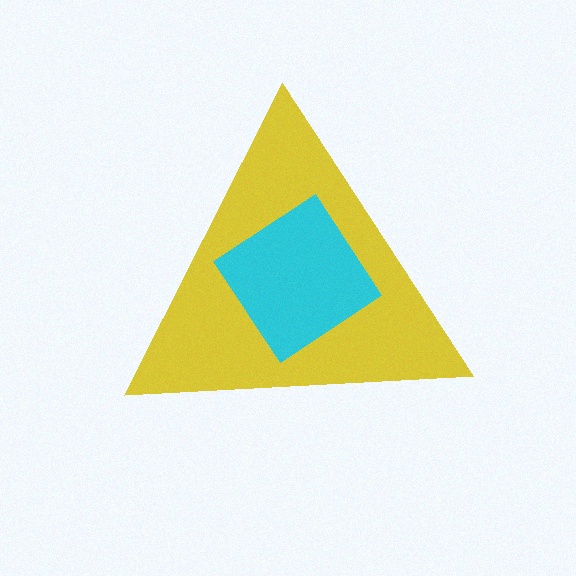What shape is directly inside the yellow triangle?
The cyan diamond.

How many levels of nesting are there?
2.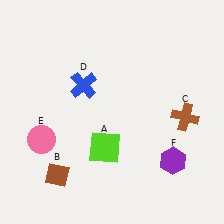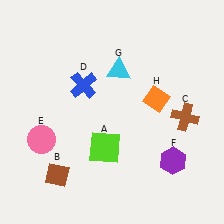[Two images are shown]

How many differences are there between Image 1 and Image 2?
There are 2 differences between the two images.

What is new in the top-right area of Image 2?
An orange diamond (H) was added in the top-right area of Image 2.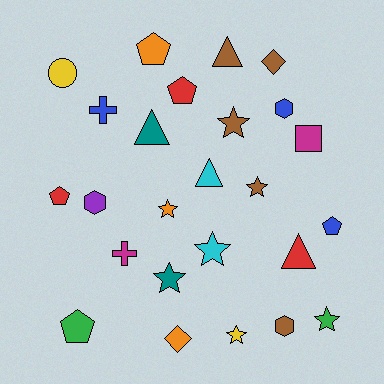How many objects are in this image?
There are 25 objects.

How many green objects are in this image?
There are 2 green objects.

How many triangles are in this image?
There are 4 triangles.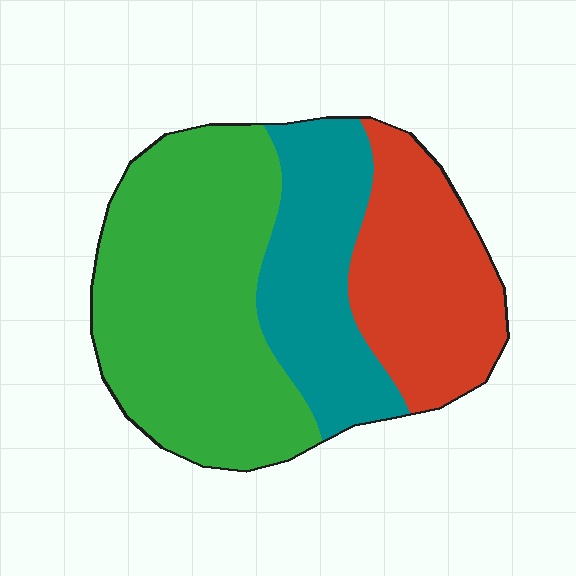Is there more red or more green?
Green.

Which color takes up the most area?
Green, at roughly 50%.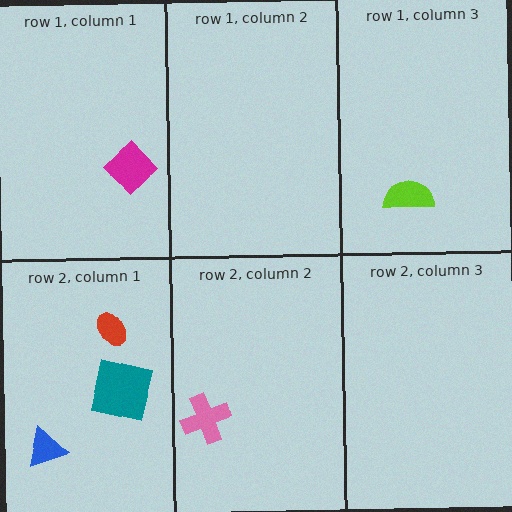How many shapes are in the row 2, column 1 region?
3.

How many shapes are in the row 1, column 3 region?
1.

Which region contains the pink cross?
The row 2, column 2 region.